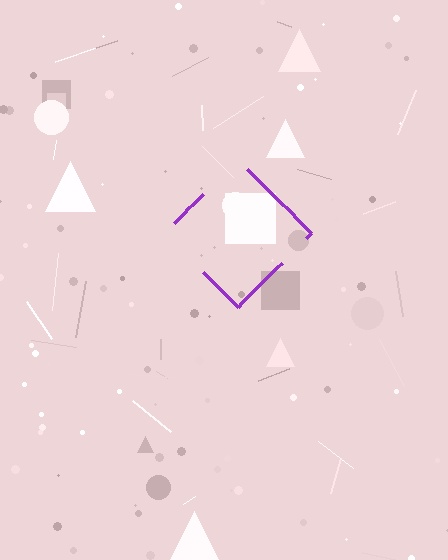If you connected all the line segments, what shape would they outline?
They would outline a diamond.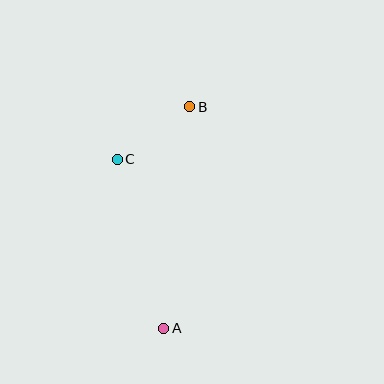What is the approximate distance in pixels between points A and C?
The distance between A and C is approximately 175 pixels.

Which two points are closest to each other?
Points B and C are closest to each other.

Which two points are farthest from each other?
Points A and B are farthest from each other.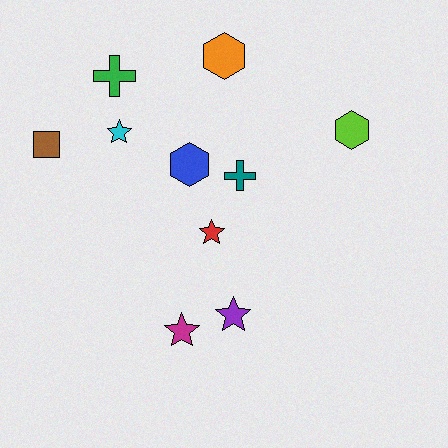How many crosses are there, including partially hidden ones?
There are 2 crosses.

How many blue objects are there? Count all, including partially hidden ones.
There is 1 blue object.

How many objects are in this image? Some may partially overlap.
There are 10 objects.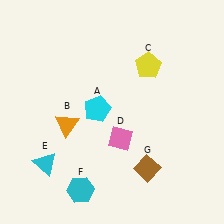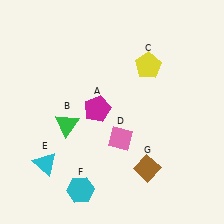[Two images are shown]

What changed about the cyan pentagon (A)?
In Image 1, A is cyan. In Image 2, it changed to magenta.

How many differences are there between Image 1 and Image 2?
There are 2 differences between the two images.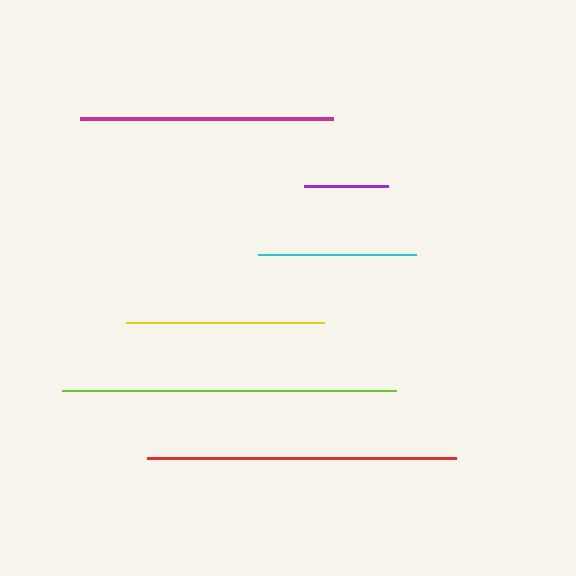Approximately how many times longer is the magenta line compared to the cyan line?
The magenta line is approximately 1.6 times the length of the cyan line.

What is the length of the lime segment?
The lime segment is approximately 334 pixels long.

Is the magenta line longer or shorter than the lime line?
The lime line is longer than the magenta line.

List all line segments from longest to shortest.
From longest to shortest: lime, red, magenta, yellow, cyan, purple.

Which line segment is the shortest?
The purple line is the shortest at approximately 84 pixels.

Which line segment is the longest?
The lime line is the longest at approximately 334 pixels.